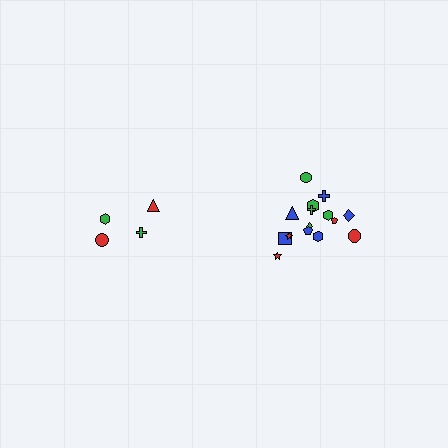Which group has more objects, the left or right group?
The right group.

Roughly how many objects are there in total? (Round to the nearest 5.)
Roughly 20 objects in total.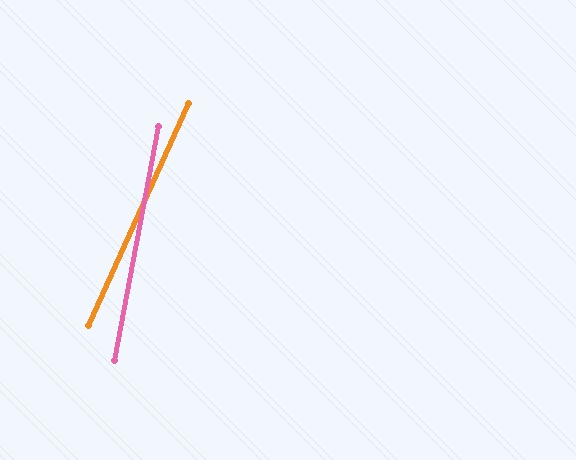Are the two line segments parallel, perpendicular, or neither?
Neither parallel nor perpendicular — they differ by about 14°.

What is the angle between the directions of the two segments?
Approximately 14 degrees.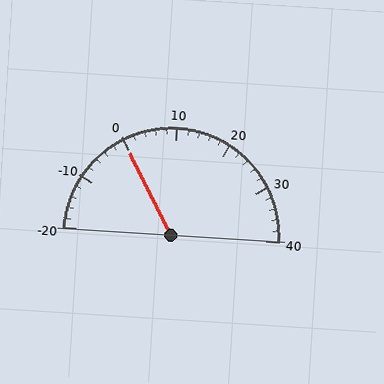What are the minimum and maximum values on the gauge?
The gauge ranges from -20 to 40.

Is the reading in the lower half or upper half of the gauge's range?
The reading is in the lower half of the range (-20 to 40).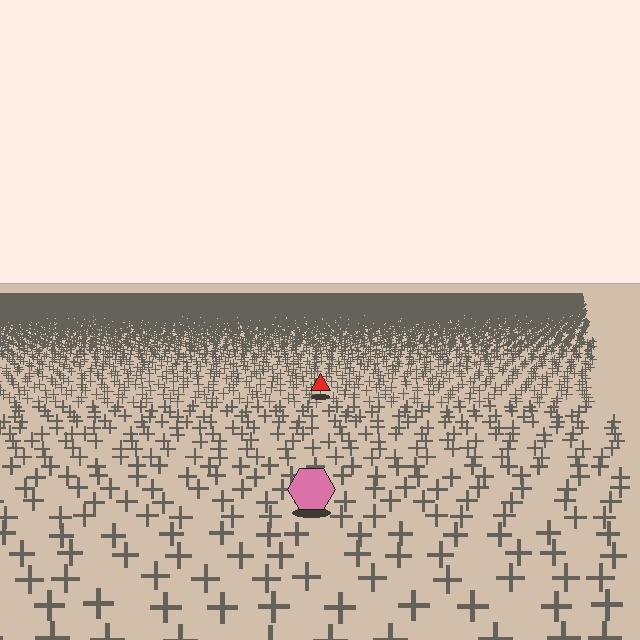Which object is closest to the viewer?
The pink hexagon is closest. The texture marks near it are larger and more spread out.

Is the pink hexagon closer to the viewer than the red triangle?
Yes. The pink hexagon is closer — you can tell from the texture gradient: the ground texture is coarser near it.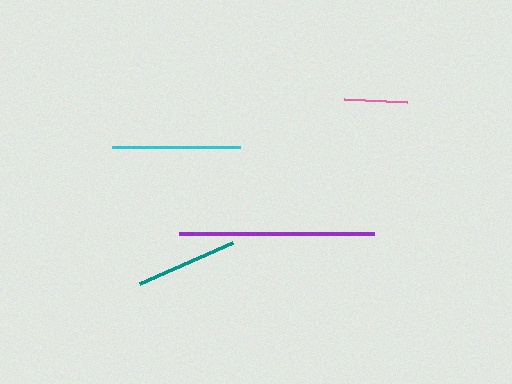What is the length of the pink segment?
The pink segment is approximately 64 pixels long.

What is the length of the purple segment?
The purple segment is approximately 195 pixels long.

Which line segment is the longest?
The purple line is the longest at approximately 195 pixels.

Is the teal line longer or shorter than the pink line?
The teal line is longer than the pink line.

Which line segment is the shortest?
The pink line is the shortest at approximately 64 pixels.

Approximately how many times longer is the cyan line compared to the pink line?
The cyan line is approximately 2.0 times the length of the pink line.